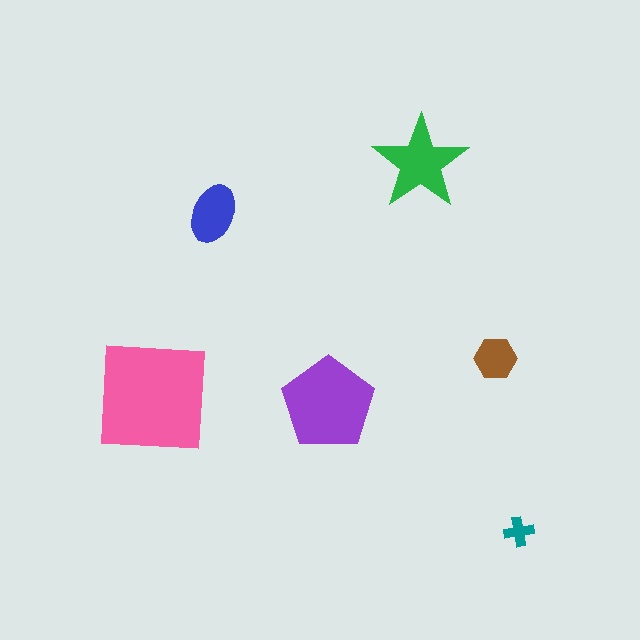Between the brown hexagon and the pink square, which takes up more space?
The pink square.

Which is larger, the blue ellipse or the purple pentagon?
The purple pentagon.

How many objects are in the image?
There are 6 objects in the image.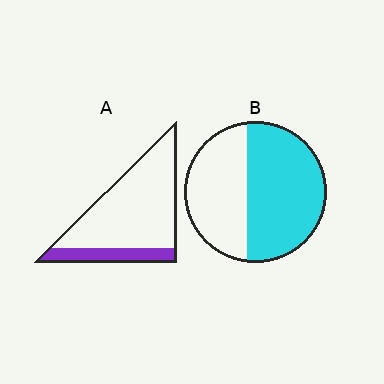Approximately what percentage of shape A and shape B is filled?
A is approximately 20% and B is approximately 60%.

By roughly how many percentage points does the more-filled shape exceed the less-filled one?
By roughly 40 percentage points (B over A).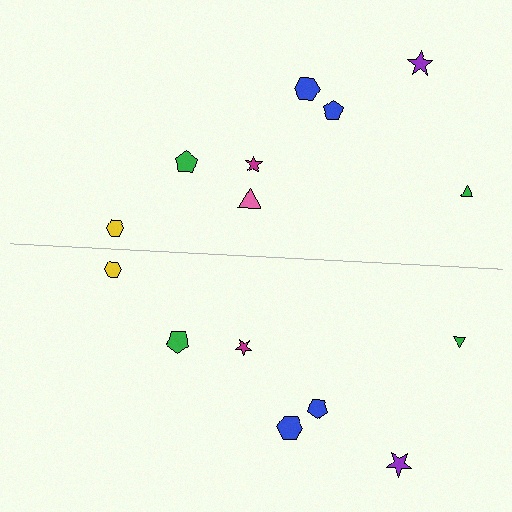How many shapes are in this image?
There are 15 shapes in this image.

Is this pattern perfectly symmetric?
No, the pattern is not perfectly symmetric. A pink triangle is missing from the bottom side.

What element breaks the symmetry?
A pink triangle is missing from the bottom side.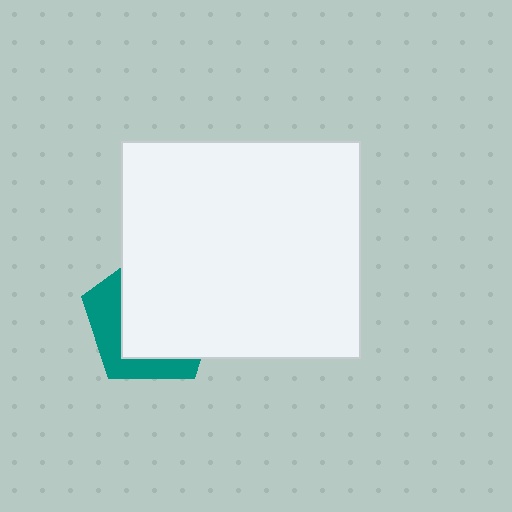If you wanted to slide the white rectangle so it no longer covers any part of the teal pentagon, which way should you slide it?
Slide it toward the upper-right — that is the most direct way to separate the two shapes.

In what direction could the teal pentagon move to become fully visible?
The teal pentagon could move toward the lower-left. That would shift it out from behind the white rectangle entirely.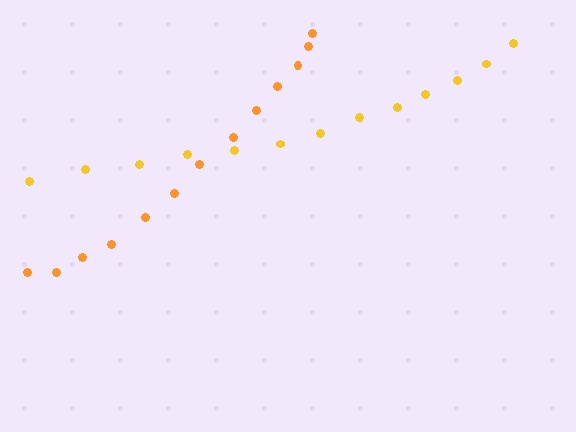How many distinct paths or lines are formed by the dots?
There are 2 distinct paths.